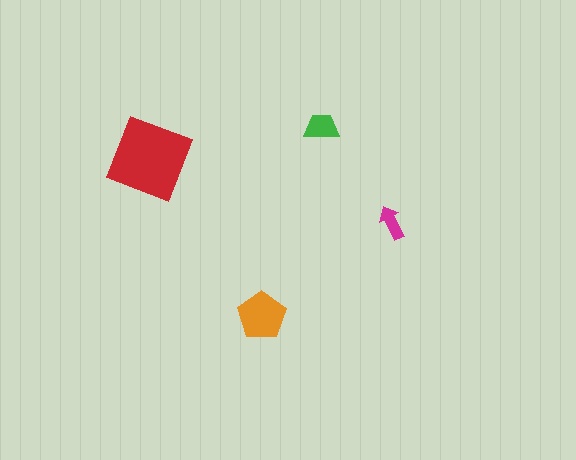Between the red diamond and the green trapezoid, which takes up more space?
The red diamond.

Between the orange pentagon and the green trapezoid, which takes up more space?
The orange pentagon.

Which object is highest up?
The green trapezoid is topmost.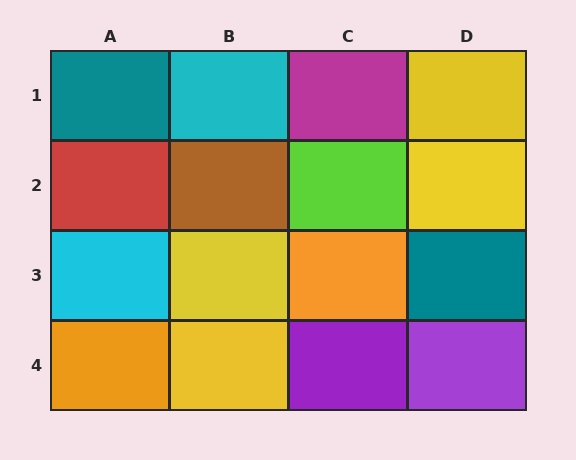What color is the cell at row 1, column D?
Yellow.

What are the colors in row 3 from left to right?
Cyan, yellow, orange, teal.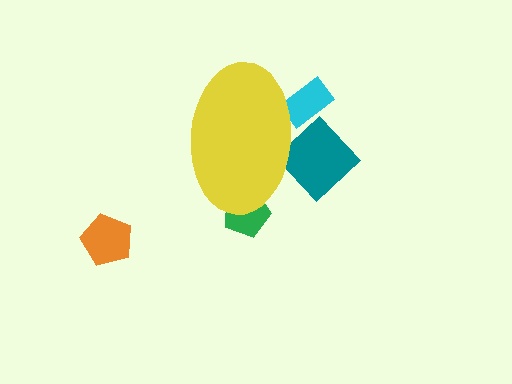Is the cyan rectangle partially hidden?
Yes, the cyan rectangle is partially hidden behind the yellow ellipse.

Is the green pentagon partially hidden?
Yes, the green pentagon is partially hidden behind the yellow ellipse.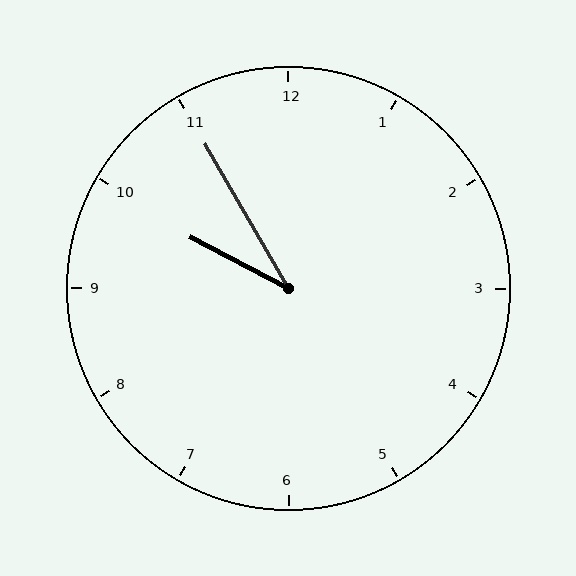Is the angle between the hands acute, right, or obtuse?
It is acute.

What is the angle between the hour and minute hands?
Approximately 32 degrees.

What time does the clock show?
9:55.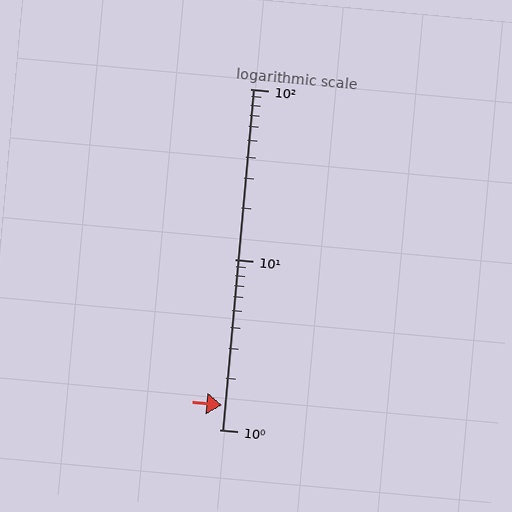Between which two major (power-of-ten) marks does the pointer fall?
The pointer is between 1 and 10.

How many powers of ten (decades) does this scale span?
The scale spans 2 decades, from 1 to 100.